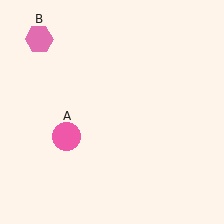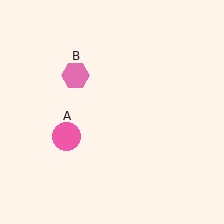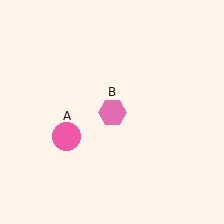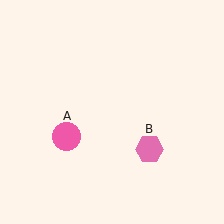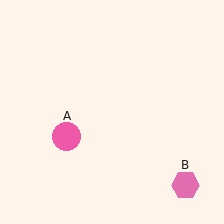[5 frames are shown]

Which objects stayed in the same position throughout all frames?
Pink circle (object A) remained stationary.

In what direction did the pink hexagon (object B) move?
The pink hexagon (object B) moved down and to the right.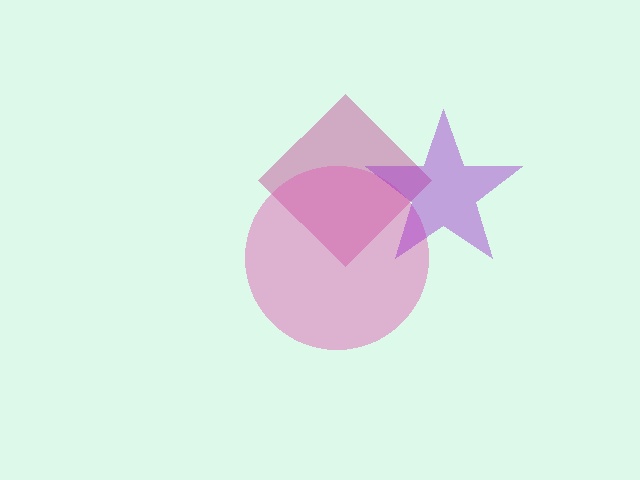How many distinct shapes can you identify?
There are 3 distinct shapes: a magenta diamond, a pink circle, a purple star.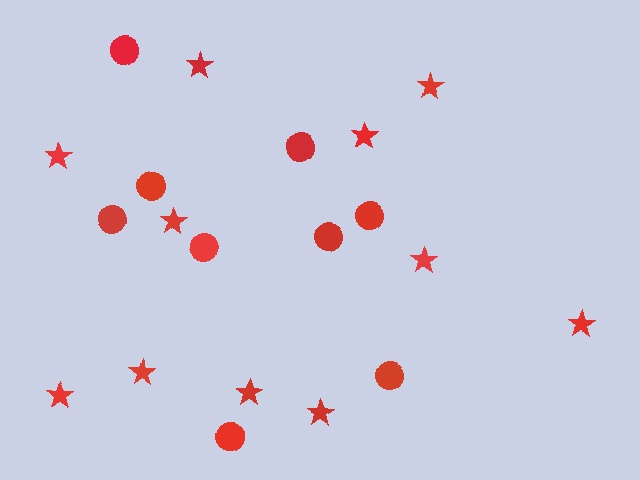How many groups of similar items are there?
There are 2 groups: one group of stars (11) and one group of circles (9).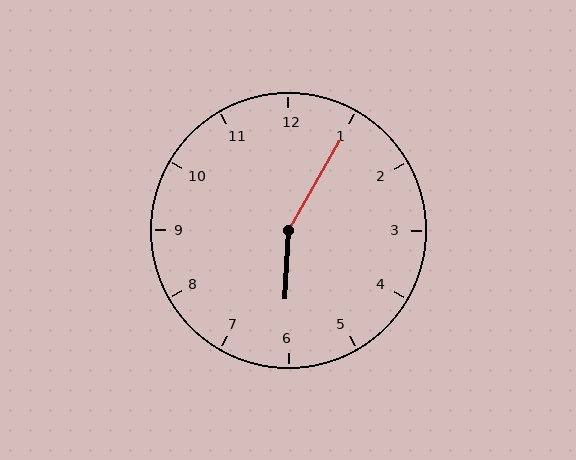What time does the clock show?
6:05.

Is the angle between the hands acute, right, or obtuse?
It is obtuse.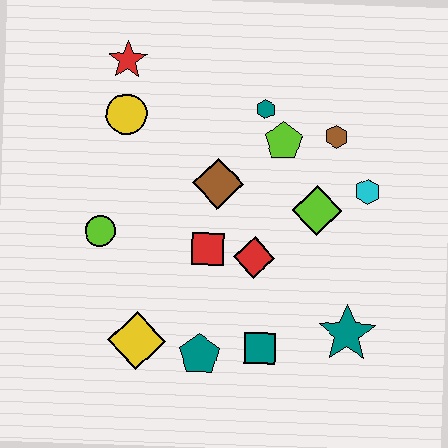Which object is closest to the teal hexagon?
The lime pentagon is closest to the teal hexagon.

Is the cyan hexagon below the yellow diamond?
No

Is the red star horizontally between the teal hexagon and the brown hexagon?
No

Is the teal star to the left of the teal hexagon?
No